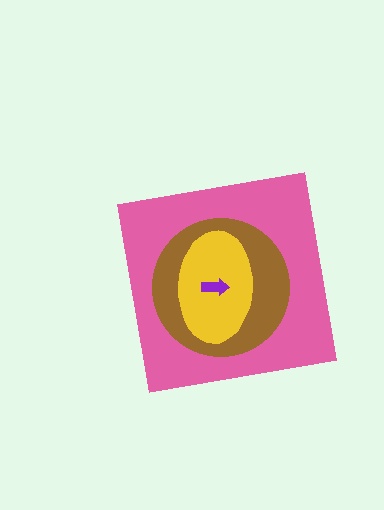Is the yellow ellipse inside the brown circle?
Yes.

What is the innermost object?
The purple arrow.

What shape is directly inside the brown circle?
The yellow ellipse.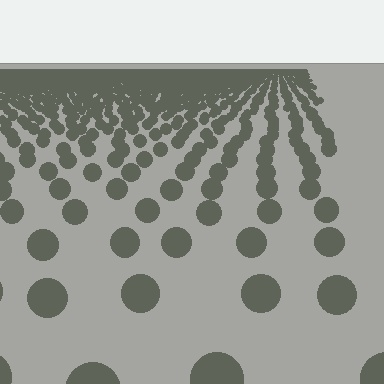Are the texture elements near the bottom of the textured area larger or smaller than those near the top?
Larger. Near the bottom, elements are closer to the viewer and appear at a bigger on-screen size.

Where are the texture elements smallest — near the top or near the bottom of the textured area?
Near the top.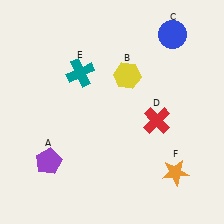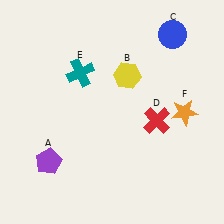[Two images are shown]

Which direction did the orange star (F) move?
The orange star (F) moved up.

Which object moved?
The orange star (F) moved up.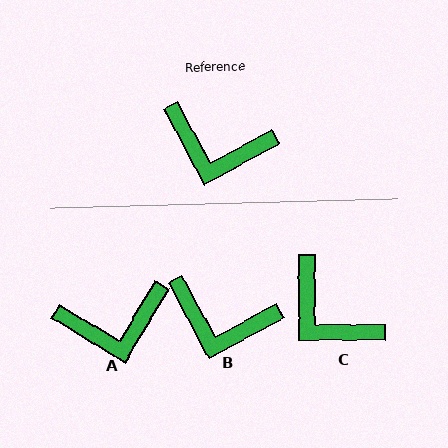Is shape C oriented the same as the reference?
No, it is off by about 28 degrees.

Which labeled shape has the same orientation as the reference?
B.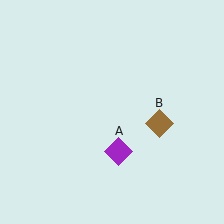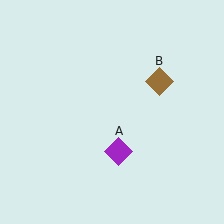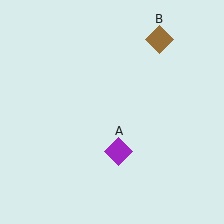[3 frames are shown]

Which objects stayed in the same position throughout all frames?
Purple diamond (object A) remained stationary.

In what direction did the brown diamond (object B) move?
The brown diamond (object B) moved up.